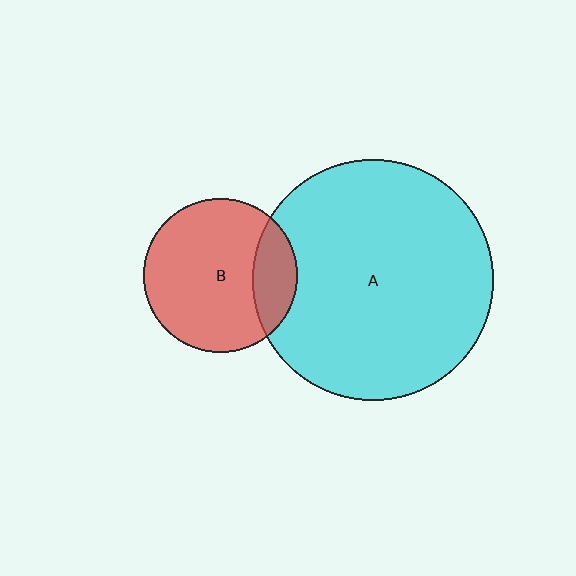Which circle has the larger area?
Circle A (cyan).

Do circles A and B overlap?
Yes.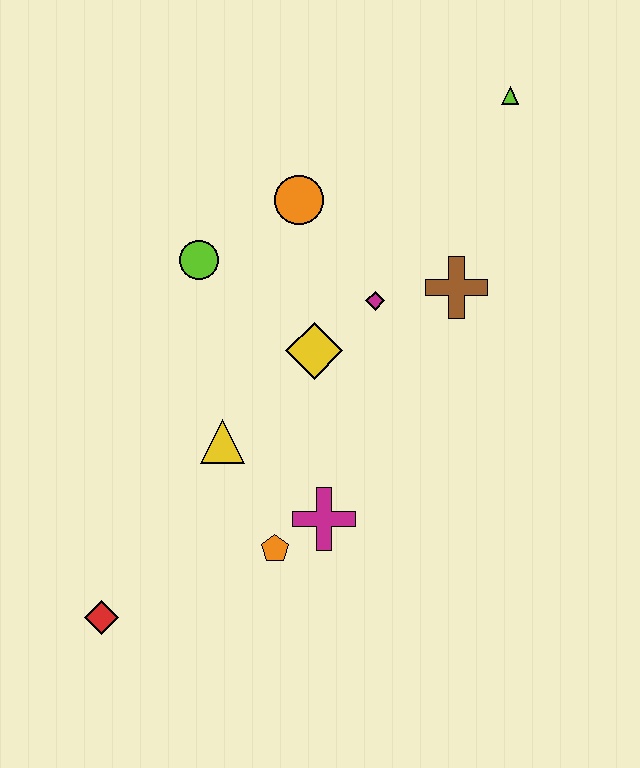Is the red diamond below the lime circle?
Yes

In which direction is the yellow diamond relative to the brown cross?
The yellow diamond is to the left of the brown cross.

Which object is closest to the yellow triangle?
The orange pentagon is closest to the yellow triangle.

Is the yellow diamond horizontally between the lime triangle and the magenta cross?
No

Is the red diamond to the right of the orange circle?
No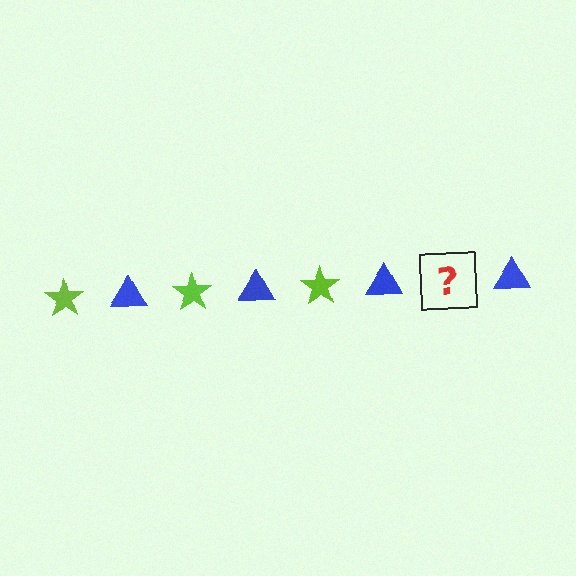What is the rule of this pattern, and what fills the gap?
The rule is that the pattern alternates between lime star and blue triangle. The gap should be filled with a lime star.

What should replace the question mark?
The question mark should be replaced with a lime star.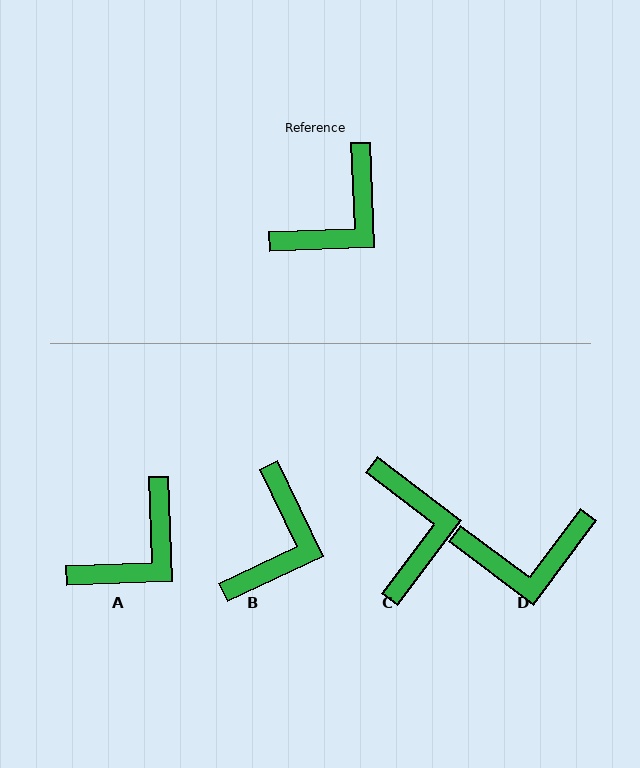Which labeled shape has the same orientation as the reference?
A.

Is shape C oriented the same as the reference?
No, it is off by about 51 degrees.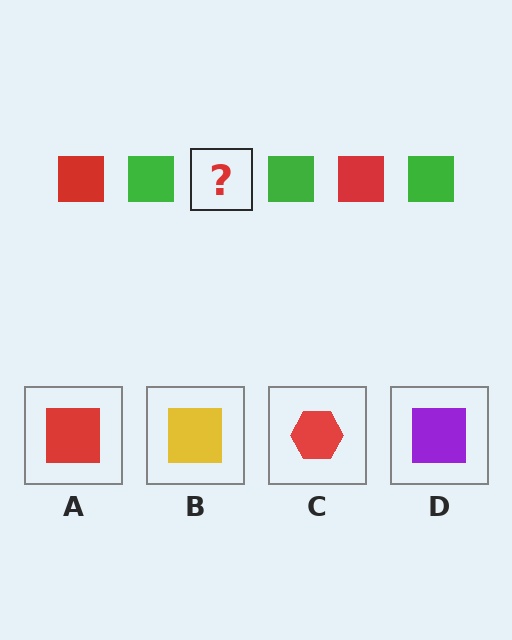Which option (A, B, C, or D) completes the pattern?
A.